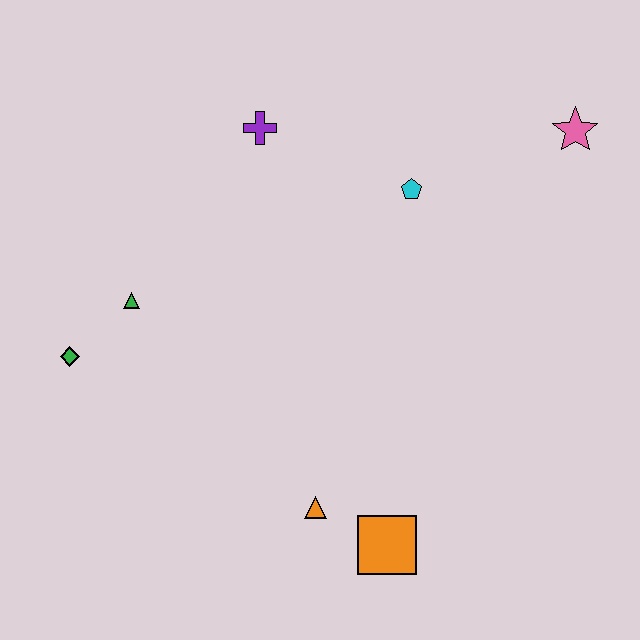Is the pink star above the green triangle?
Yes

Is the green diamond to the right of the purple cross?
No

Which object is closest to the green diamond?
The green triangle is closest to the green diamond.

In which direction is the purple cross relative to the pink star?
The purple cross is to the left of the pink star.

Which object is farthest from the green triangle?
The pink star is farthest from the green triangle.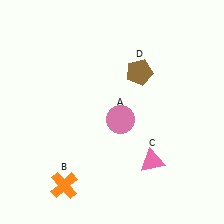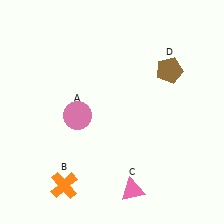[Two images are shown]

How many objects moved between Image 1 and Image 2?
3 objects moved between the two images.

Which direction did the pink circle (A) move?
The pink circle (A) moved left.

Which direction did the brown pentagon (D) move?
The brown pentagon (D) moved right.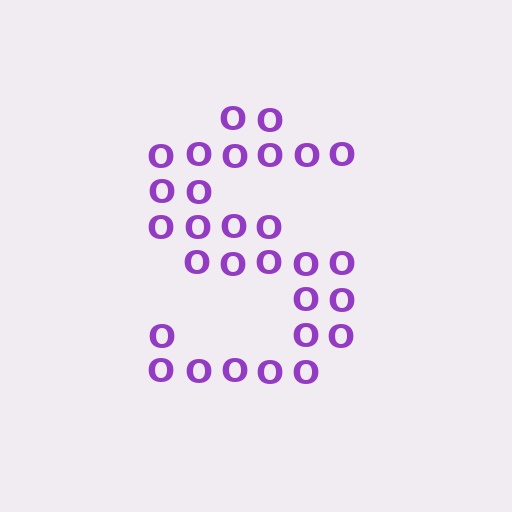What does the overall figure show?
The overall figure shows the letter S.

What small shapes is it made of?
It is made of small letter O's.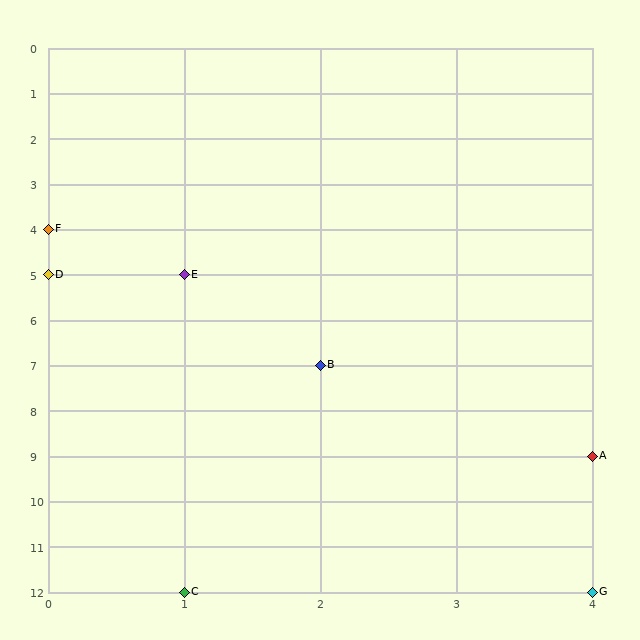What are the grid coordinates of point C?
Point C is at grid coordinates (1, 12).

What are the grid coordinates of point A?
Point A is at grid coordinates (4, 9).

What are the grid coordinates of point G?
Point G is at grid coordinates (4, 12).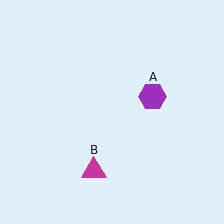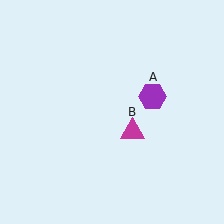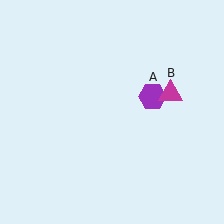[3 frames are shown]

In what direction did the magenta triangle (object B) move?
The magenta triangle (object B) moved up and to the right.